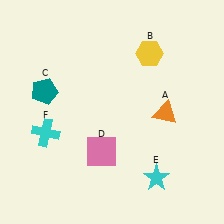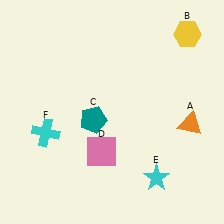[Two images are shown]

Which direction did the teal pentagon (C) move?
The teal pentagon (C) moved right.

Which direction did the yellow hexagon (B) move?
The yellow hexagon (B) moved right.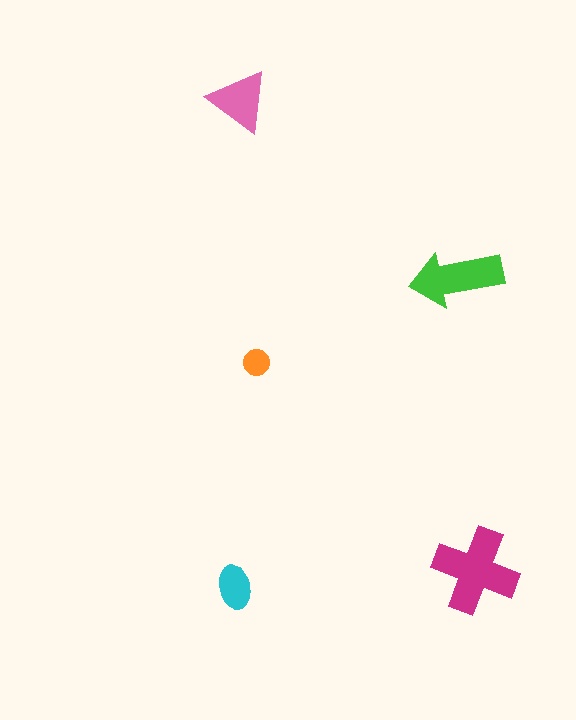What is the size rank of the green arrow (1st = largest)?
2nd.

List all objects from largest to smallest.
The magenta cross, the green arrow, the pink triangle, the cyan ellipse, the orange circle.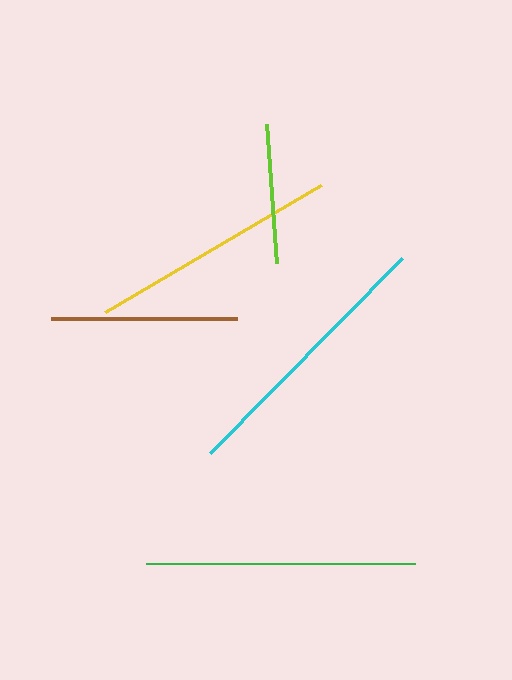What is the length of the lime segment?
The lime segment is approximately 139 pixels long.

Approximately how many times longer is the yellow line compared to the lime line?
The yellow line is approximately 1.8 times the length of the lime line.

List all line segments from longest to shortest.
From longest to shortest: cyan, green, yellow, brown, lime.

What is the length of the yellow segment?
The yellow segment is approximately 251 pixels long.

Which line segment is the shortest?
The lime line is the shortest at approximately 139 pixels.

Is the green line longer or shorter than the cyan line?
The cyan line is longer than the green line.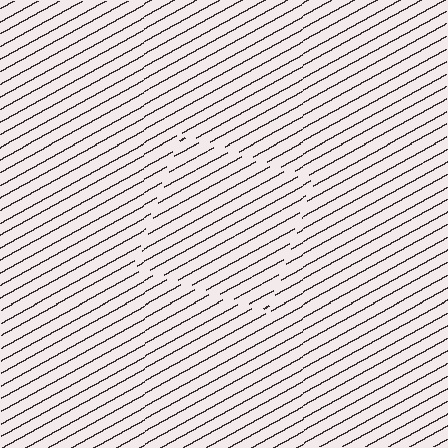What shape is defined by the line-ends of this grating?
An illusory square. The interior of the shape contains the same grating, shifted by half a period — the contour is defined by the phase discontinuity where line-ends from the inner and outer gratings abut.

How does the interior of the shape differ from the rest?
The interior of the shape contains the same grating, shifted by half a period — the contour is defined by the phase discontinuity where line-ends from the inner and outer gratings abut.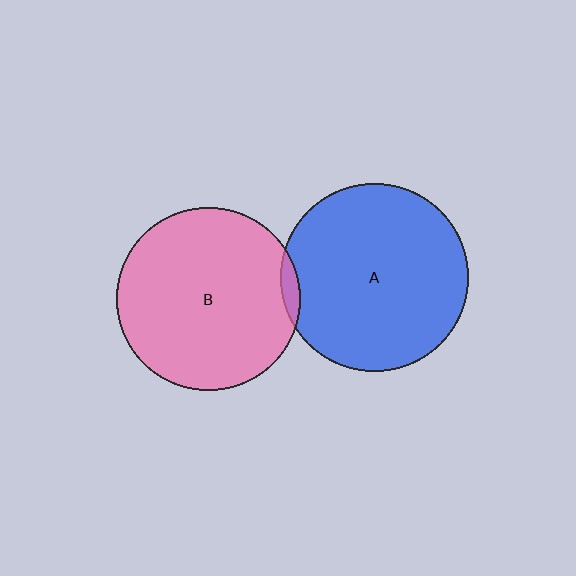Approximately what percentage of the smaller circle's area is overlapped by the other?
Approximately 5%.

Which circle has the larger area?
Circle A (blue).